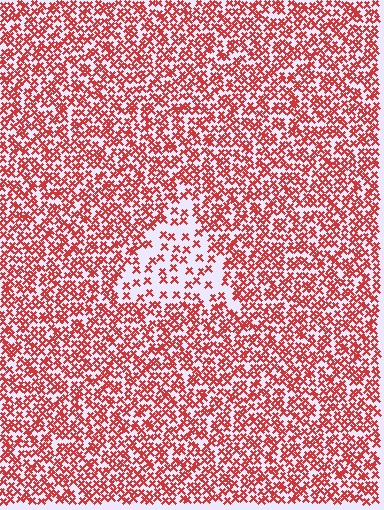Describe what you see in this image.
The image contains small red elements arranged at two different densities. A triangle-shaped region is visible where the elements are less densely packed than the surrounding area.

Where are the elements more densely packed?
The elements are more densely packed outside the triangle boundary.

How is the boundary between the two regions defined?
The boundary is defined by a change in element density (approximately 2.4x ratio). All elements are the same color, size, and shape.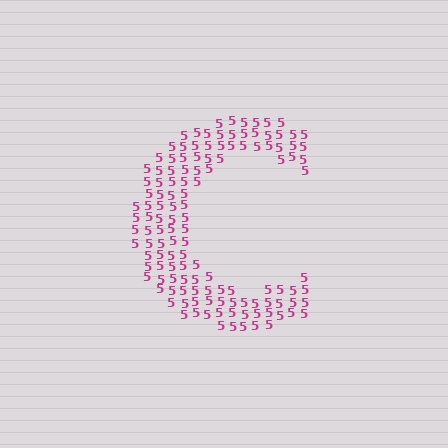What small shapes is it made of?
It is made of small digit 5's.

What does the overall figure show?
The overall figure shows the letter C.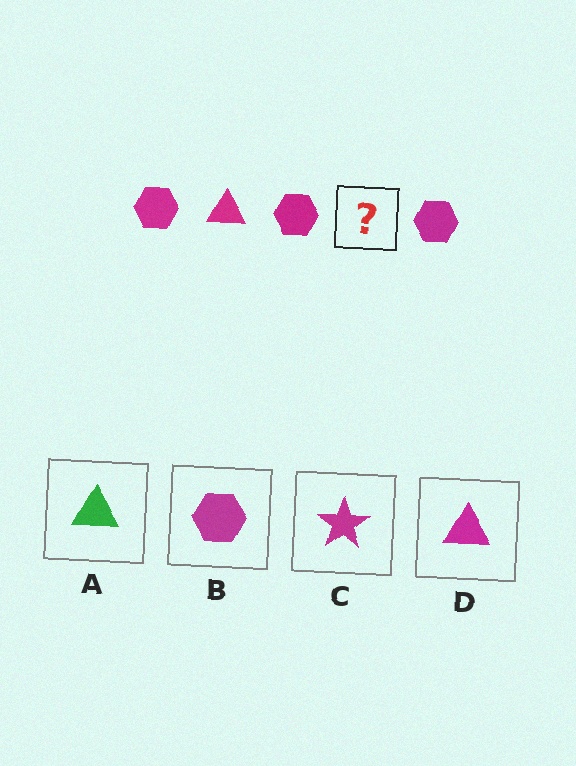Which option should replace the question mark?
Option D.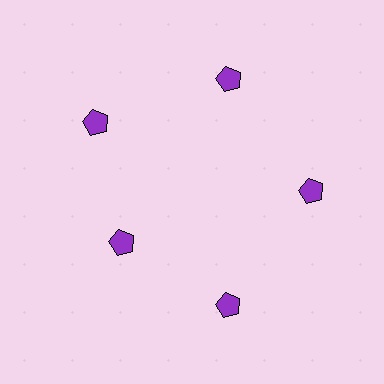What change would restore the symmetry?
The symmetry would be restored by moving it outward, back onto the ring so that all 5 pentagons sit at equal angles and equal distance from the center.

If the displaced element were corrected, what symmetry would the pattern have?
It would have 5-fold rotational symmetry — the pattern would map onto itself every 72 degrees.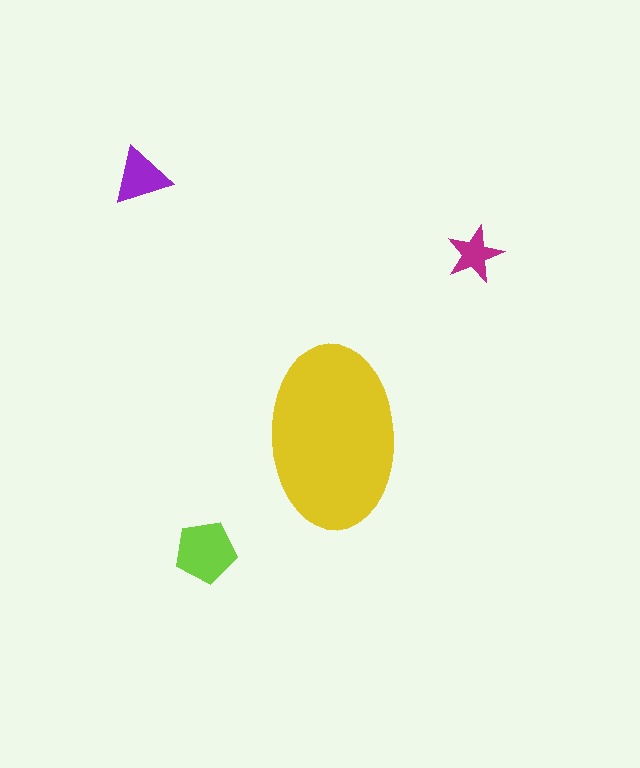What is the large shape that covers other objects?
A yellow ellipse.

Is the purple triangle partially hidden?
No, the purple triangle is fully visible.